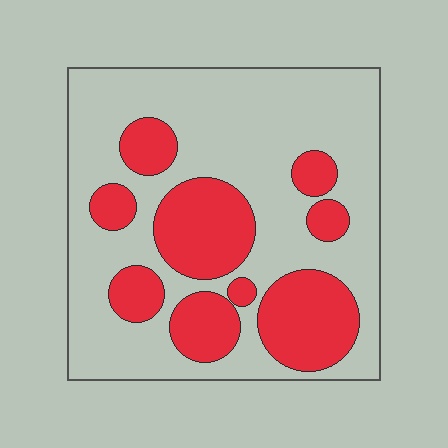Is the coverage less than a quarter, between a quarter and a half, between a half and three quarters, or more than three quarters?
Between a quarter and a half.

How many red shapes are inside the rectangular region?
9.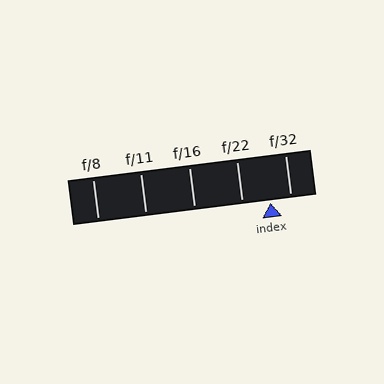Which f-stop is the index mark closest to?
The index mark is closest to f/32.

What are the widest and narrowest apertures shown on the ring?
The widest aperture shown is f/8 and the narrowest is f/32.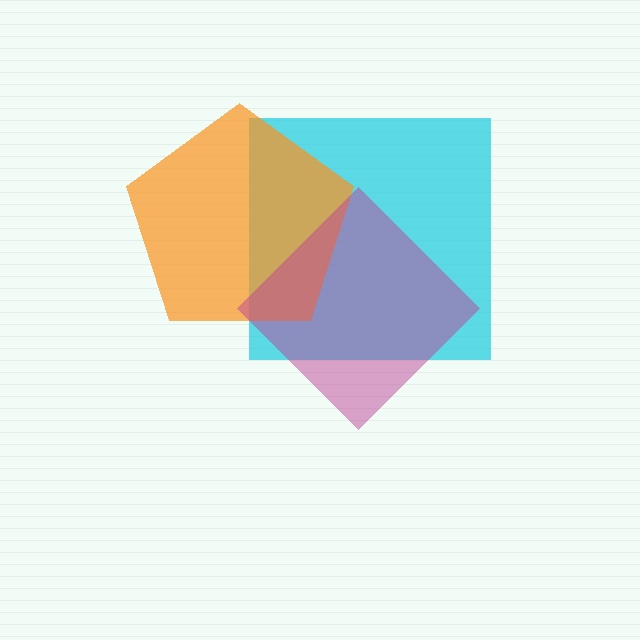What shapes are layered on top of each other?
The layered shapes are: a cyan square, an orange pentagon, a magenta diamond.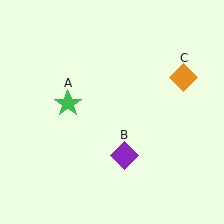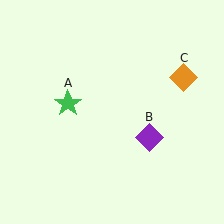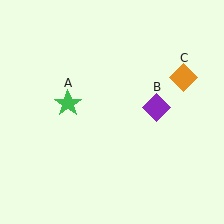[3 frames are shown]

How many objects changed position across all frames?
1 object changed position: purple diamond (object B).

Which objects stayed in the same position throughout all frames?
Green star (object A) and orange diamond (object C) remained stationary.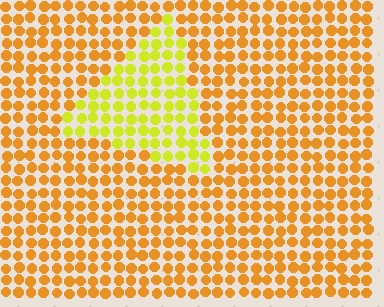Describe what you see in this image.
The image is filled with small orange elements in a uniform arrangement. A triangle-shaped region is visible where the elements are tinted to a slightly different hue, forming a subtle color boundary.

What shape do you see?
I see a triangle.